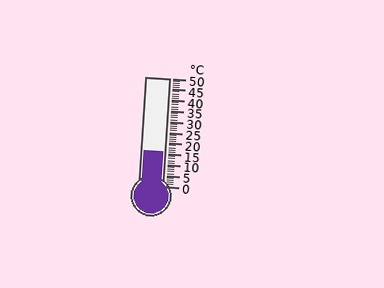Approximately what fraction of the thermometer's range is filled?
The thermometer is filled to approximately 30% of its range.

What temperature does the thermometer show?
The thermometer shows approximately 16°C.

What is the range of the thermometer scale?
The thermometer scale ranges from 0°C to 50°C.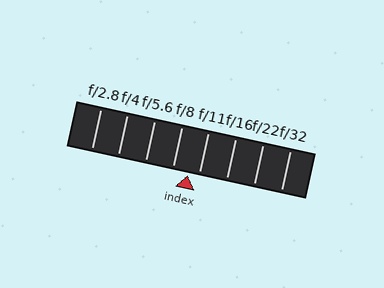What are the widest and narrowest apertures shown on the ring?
The widest aperture shown is f/2.8 and the narrowest is f/32.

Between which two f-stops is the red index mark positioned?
The index mark is between f/8 and f/11.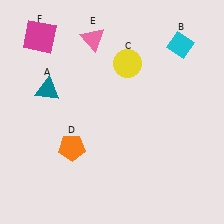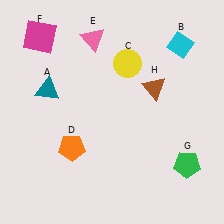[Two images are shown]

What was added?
A green pentagon (G), a brown triangle (H) were added in Image 2.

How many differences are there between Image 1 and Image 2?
There are 2 differences between the two images.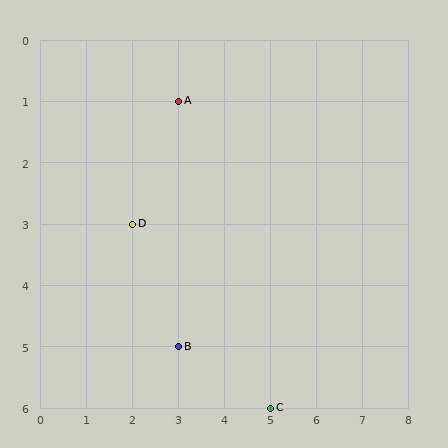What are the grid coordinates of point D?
Point D is at grid coordinates (2, 3).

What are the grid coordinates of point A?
Point A is at grid coordinates (3, 1).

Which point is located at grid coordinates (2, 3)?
Point D is at (2, 3).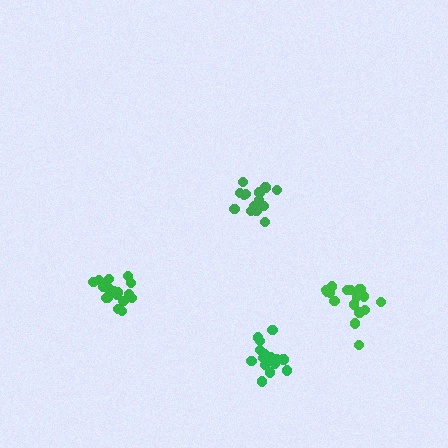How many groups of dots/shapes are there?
There are 4 groups.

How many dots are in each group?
Group 1: 15 dots, Group 2: 15 dots, Group 3: 17 dots, Group 4: 17 dots (64 total).